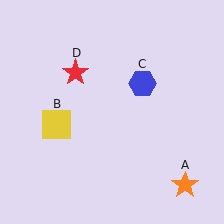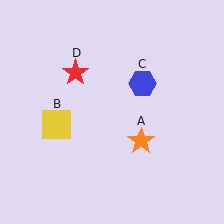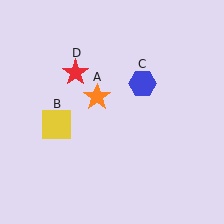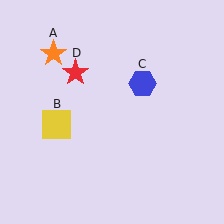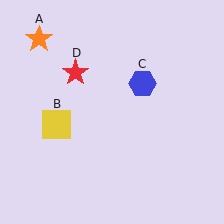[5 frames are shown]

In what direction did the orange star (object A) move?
The orange star (object A) moved up and to the left.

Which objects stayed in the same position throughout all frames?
Yellow square (object B) and blue hexagon (object C) and red star (object D) remained stationary.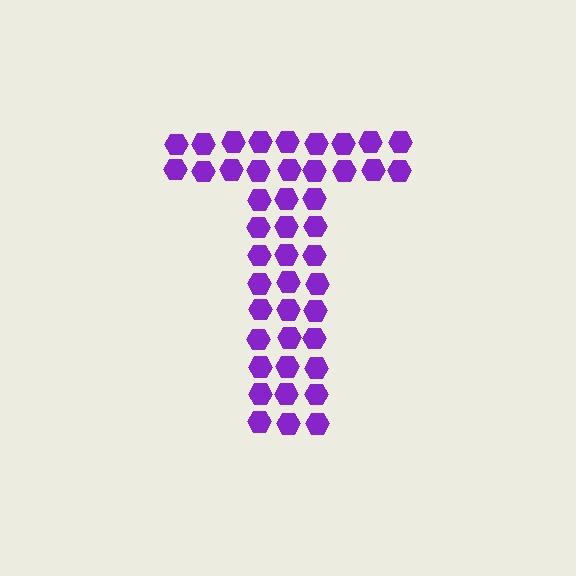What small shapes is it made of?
It is made of small hexagons.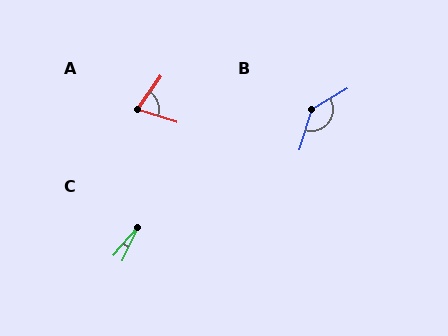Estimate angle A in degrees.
Approximately 72 degrees.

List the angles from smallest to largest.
C (15°), A (72°), B (138°).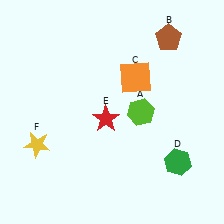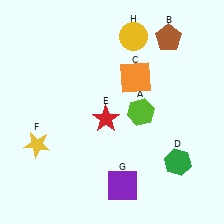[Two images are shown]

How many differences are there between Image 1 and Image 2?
There are 2 differences between the two images.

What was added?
A purple square (G), a yellow circle (H) were added in Image 2.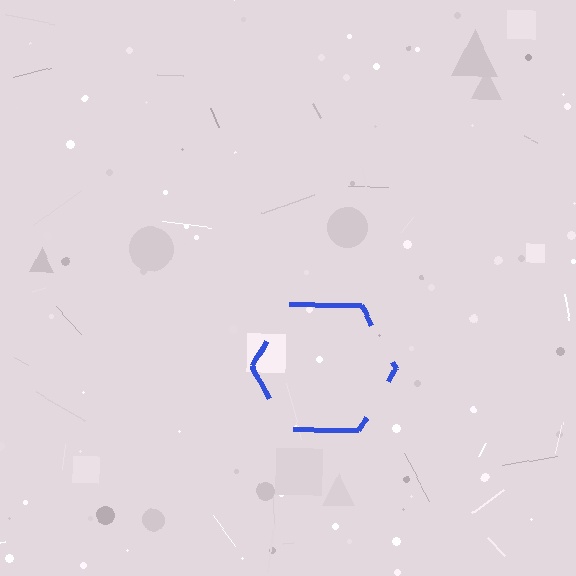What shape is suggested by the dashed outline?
The dashed outline suggests a hexagon.